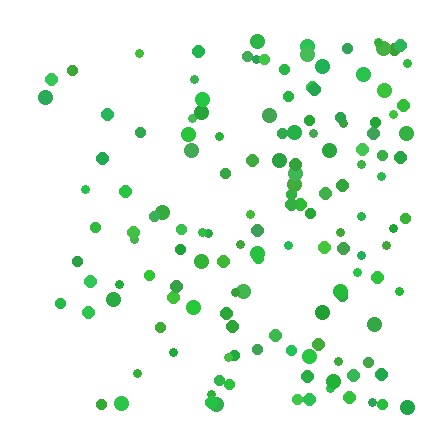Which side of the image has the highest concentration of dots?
The right.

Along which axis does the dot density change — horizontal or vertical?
Horizontal.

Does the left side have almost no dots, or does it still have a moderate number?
Still a moderate number, just noticeably fewer than the right.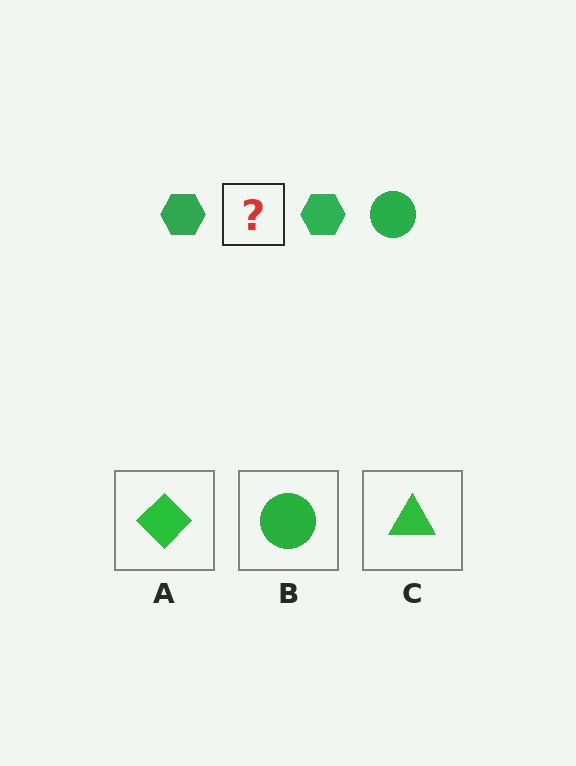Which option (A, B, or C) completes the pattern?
B.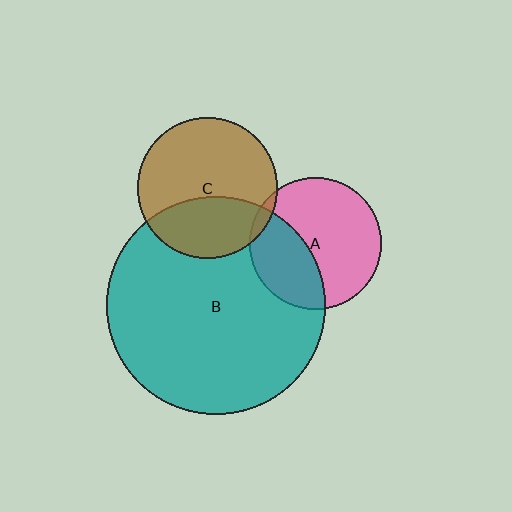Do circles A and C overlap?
Yes.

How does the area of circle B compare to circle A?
Approximately 2.8 times.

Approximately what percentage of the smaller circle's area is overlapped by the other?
Approximately 5%.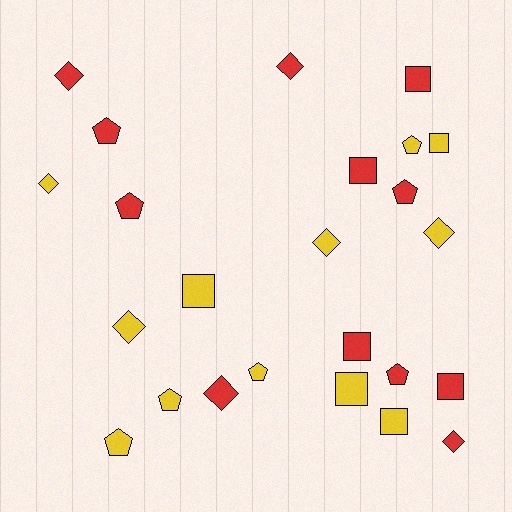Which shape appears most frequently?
Pentagon, with 8 objects.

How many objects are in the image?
There are 24 objects.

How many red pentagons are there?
There are 4 red pentagons.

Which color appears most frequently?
Red, with 12 objects.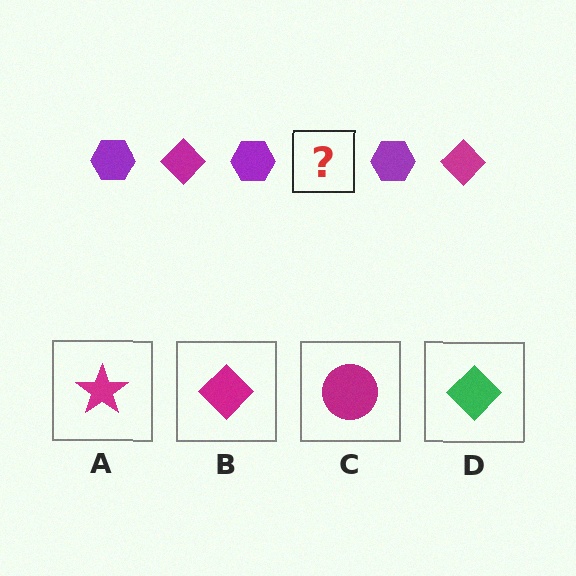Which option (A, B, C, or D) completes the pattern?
B.